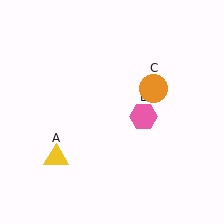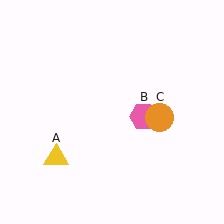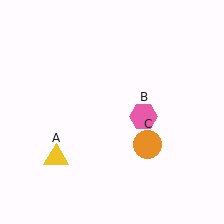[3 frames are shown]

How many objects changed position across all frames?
1 object changed position: orange circle (object C).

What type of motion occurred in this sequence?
The orange circle (object C) rotated clockwise around the center of the scene.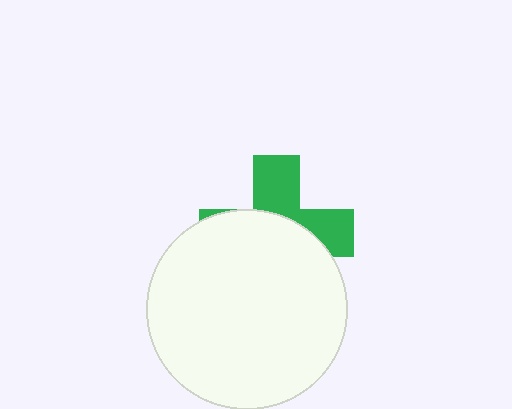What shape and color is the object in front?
The object in front is a white circle.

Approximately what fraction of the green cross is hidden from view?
Roughly 61% of the green cross is hidden behind the white circle.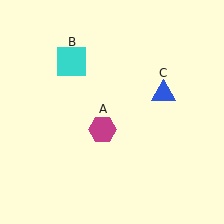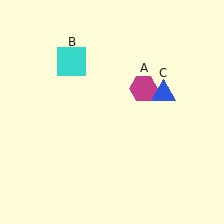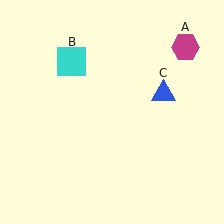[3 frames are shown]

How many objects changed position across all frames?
1 object changed position: magenta hexagon (object A).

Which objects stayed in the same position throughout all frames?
Cyan square (object B) and blue triangle (object C) remained stationary.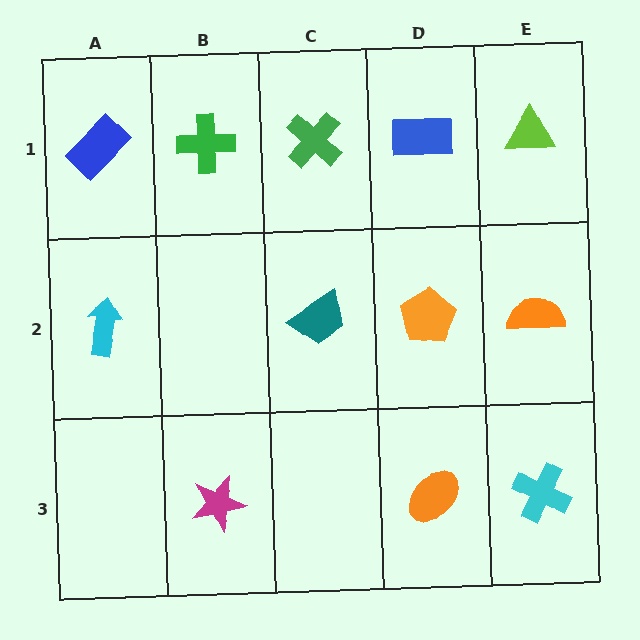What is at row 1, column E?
A lime triangle.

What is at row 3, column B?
A magenta star.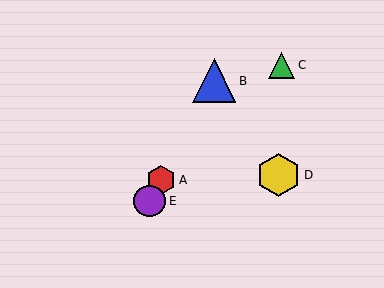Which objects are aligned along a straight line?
Objects A, B, E are aligned along a straight line.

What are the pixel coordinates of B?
Object B is at (214, 81).